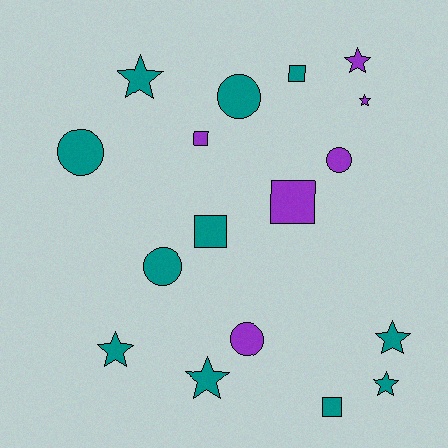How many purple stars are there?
There are 2 purple stars.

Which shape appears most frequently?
Star, with 7 objects.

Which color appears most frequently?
Teal, with 11 objects.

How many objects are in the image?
There are 17 objects.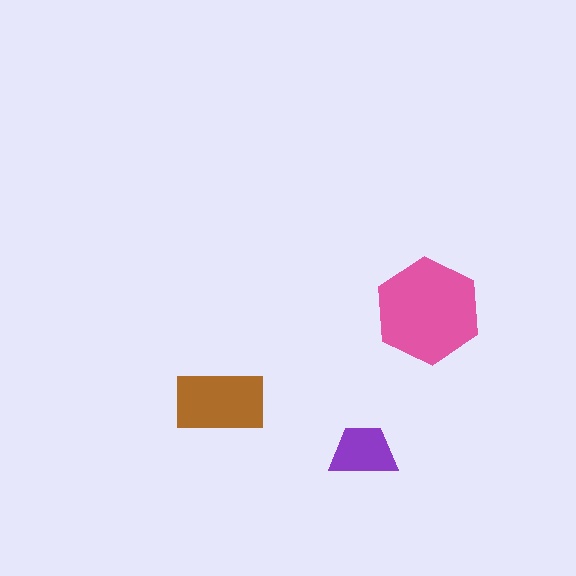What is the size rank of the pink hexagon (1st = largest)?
1st.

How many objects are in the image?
There are 3 objects in the image.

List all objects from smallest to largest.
The purple trapezoid, the brown rectangle, the pink hexagon.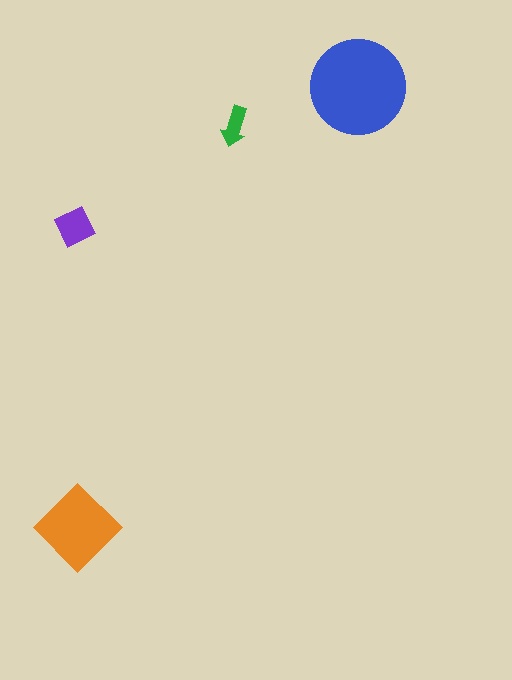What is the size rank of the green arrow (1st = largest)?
4th.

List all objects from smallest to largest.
The green arrow, the purple square, the orange diamond, the blue circle.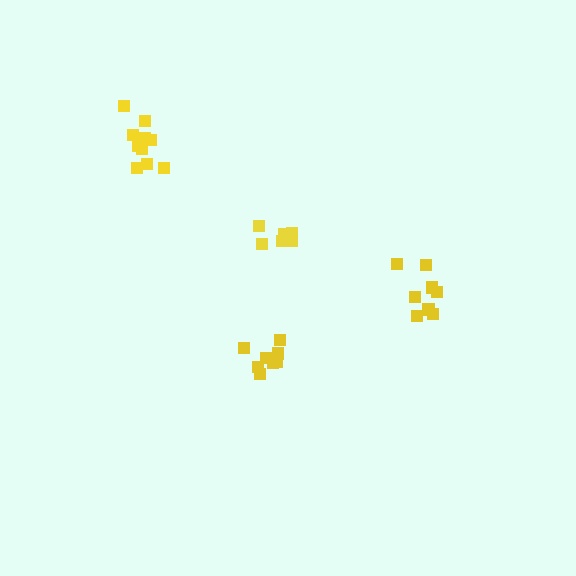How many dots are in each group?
Group 1: 8 dots, Group 2: 10 dots, Group 3: 6 dots, Group 4: 8 dots (32 total).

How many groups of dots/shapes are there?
There are 4 groups.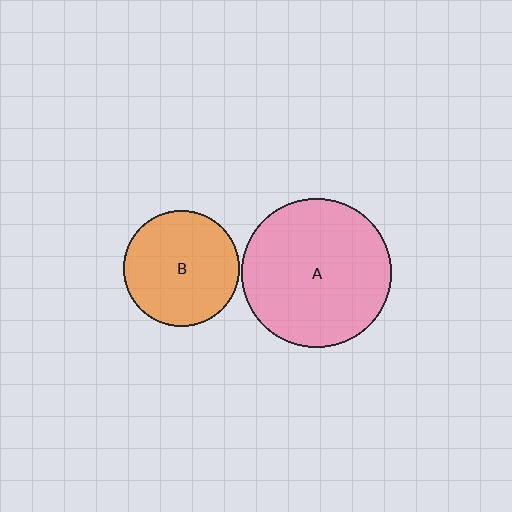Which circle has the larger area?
Circle A (pink).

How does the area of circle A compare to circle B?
Approximately 1.6 times.